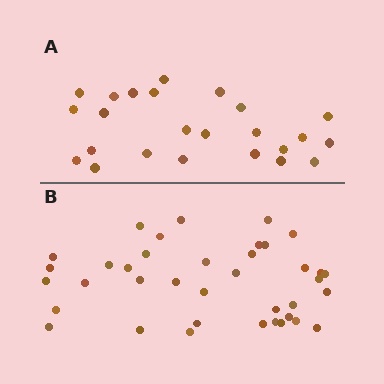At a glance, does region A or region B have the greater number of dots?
Region B (the bottom region) has more dots.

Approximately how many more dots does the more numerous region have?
Region B has approximately 15 more dots than region A.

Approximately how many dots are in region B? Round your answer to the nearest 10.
About 40 dots. (The exact count is 38, which rounds to 40.)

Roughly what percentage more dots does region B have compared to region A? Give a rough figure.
About 60% more.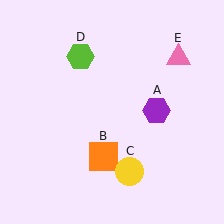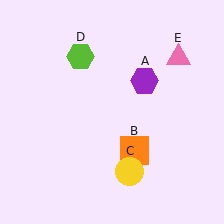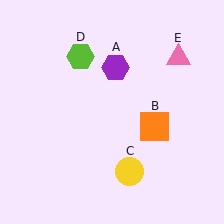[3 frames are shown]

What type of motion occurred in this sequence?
The purple hexagon (object A), orange square (object B) rotated counterclockwise around the center of the scene.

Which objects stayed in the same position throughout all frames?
Yellow circle (object C) and lime hexagon (object D) and pink triangle (object E) remained stationary.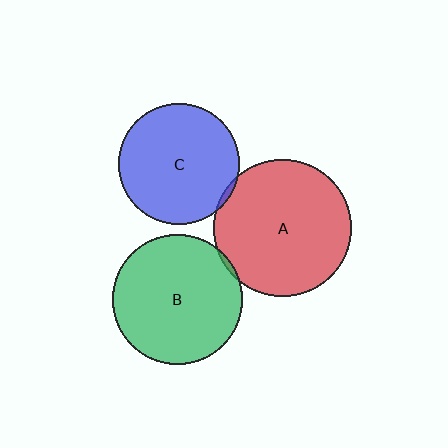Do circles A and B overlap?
Yes.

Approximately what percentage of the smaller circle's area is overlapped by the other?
Approximately 5%.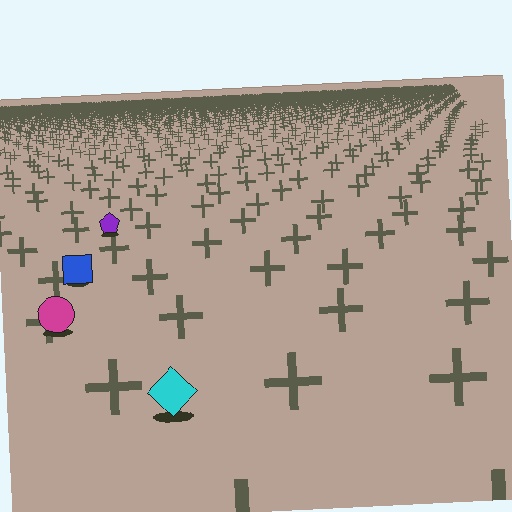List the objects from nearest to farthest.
From nearest to farthest: the cyan diamond, the magenta circle, the blue square, the purple pentagon.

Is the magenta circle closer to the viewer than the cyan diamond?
No. The cyan diamond is closer — you can tell from the texture gradient: the ground texture is coarser near it.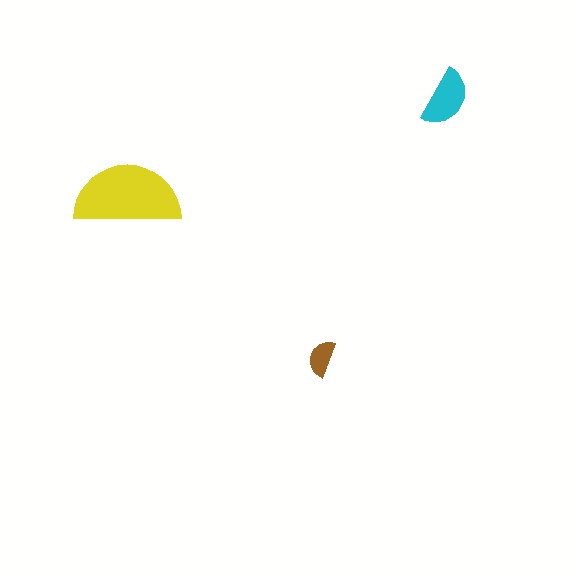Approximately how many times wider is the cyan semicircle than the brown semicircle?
About 1.5 times wider.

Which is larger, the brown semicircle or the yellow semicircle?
The yellow one.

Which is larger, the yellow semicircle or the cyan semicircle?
The yellow one.